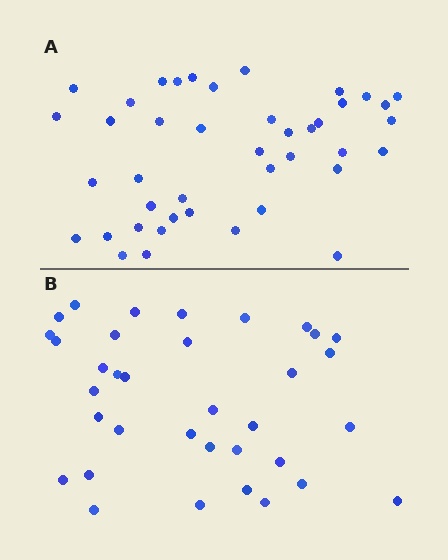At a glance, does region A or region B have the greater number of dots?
Region A (the top region) has more dots.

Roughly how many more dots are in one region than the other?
Region A has roughly 8 or so more dots than region B.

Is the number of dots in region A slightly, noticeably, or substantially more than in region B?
Region A has only slightly more — the two regions are fairly close. The ratio is roughly 1.2 to 1.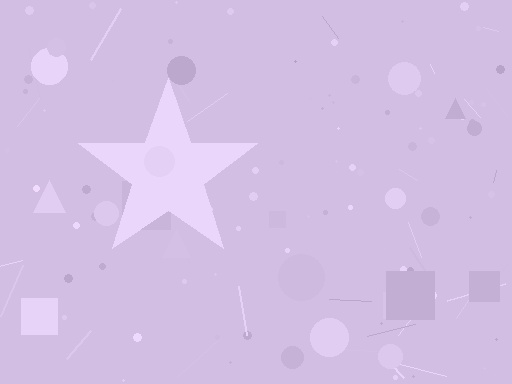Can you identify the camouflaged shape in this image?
The camouflaged shape is a star.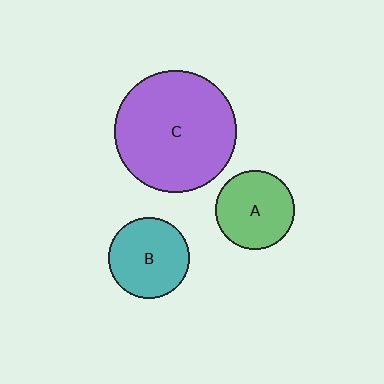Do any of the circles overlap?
No, none of the circles overlap.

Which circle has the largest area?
Circle C (purple).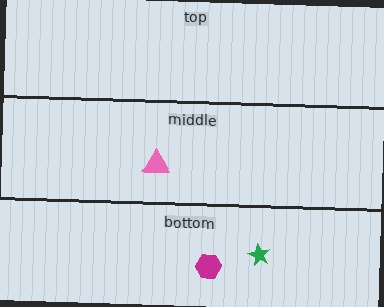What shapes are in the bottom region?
The green star, the magenta hexagon.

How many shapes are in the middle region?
1.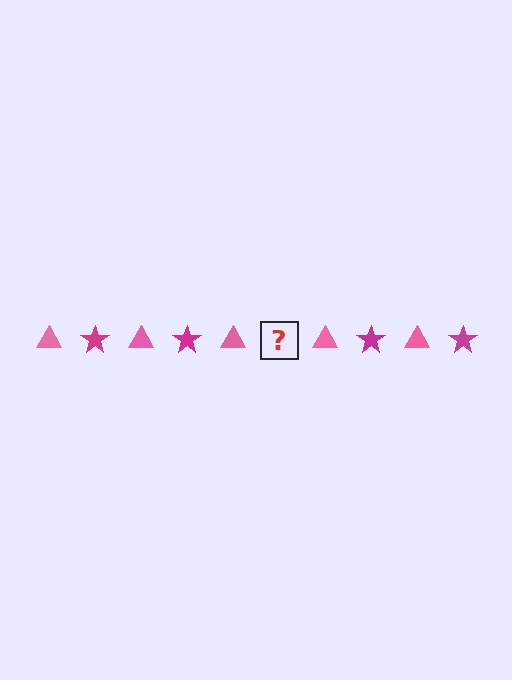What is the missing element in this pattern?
The missing element is a magenta star.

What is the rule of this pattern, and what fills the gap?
The rule is that the pattern alternates between pink triangle and magenta star. The gap should be filled with a magenta star.